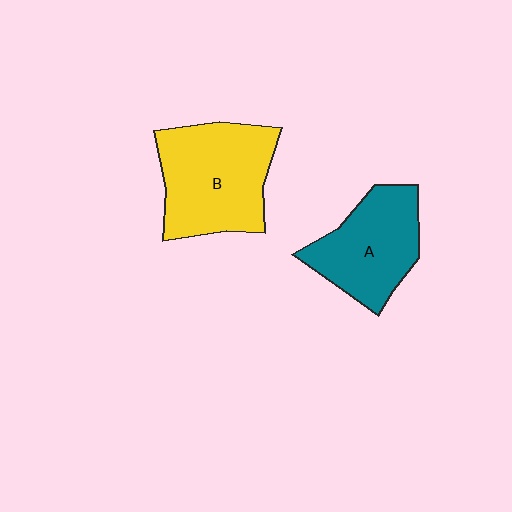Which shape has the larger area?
Shape B (yellow).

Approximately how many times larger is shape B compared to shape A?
Approximately 1.3 times.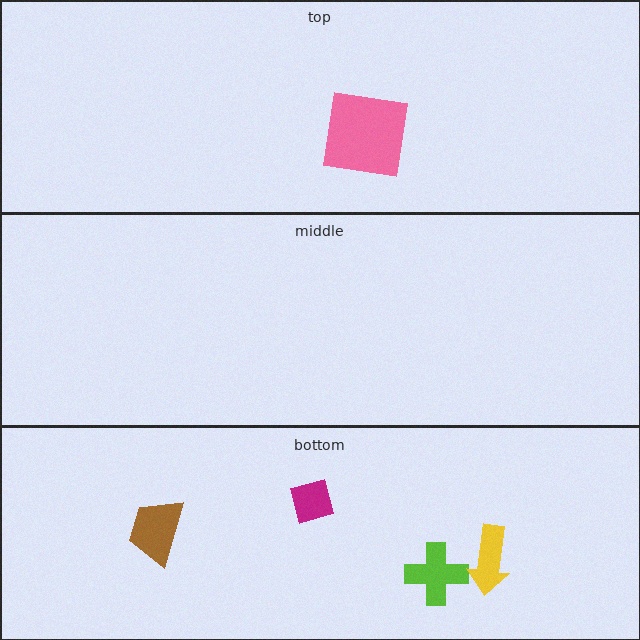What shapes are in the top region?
The pink square.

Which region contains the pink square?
The top region.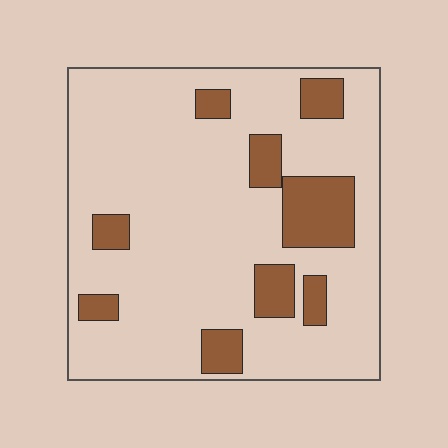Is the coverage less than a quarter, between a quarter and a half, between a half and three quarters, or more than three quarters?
Less than a quarter.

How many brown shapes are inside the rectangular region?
9.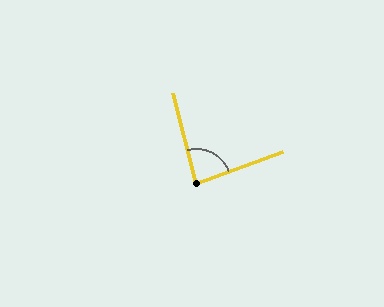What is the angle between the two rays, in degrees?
Approximately 84 degrees.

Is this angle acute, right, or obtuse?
It is acute.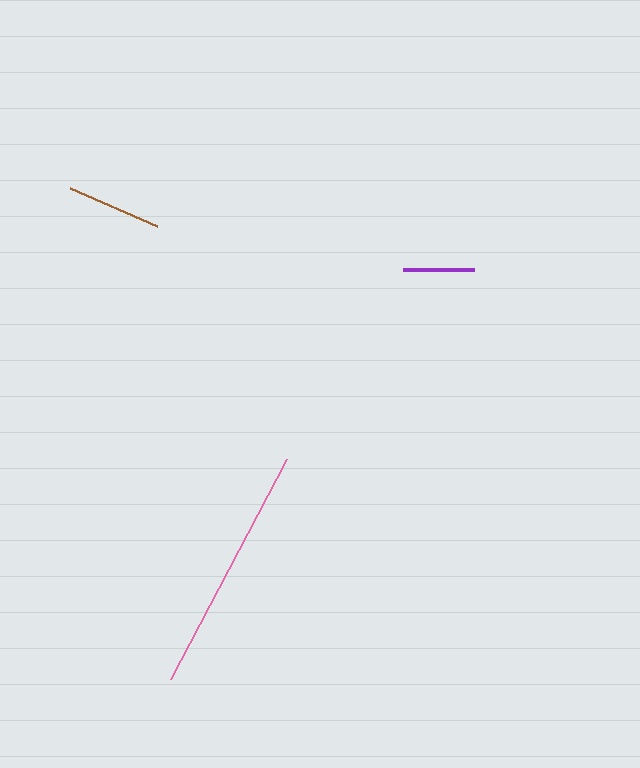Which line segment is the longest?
The pink line is the longest at approximately 249 pixels.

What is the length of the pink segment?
The pink segment is approximately 249 pixels long.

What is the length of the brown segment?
The brown segment is approximately 95 pixels long.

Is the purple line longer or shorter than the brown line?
The brown line is longer than the purple line.